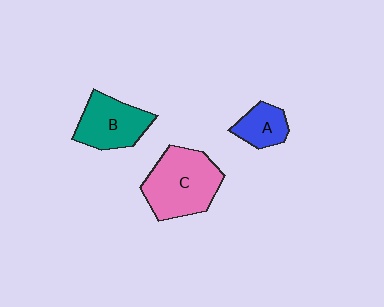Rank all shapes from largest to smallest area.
From largest to smallest: C (pink), B (teal), A (blue).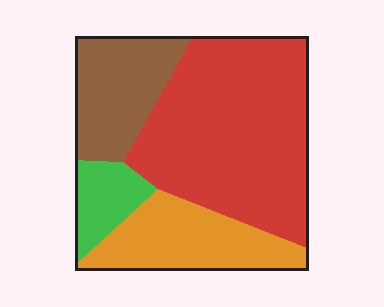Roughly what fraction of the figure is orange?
Orange covers around 20% of the figure.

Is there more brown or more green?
Brown.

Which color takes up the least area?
Green, at roughly 10%.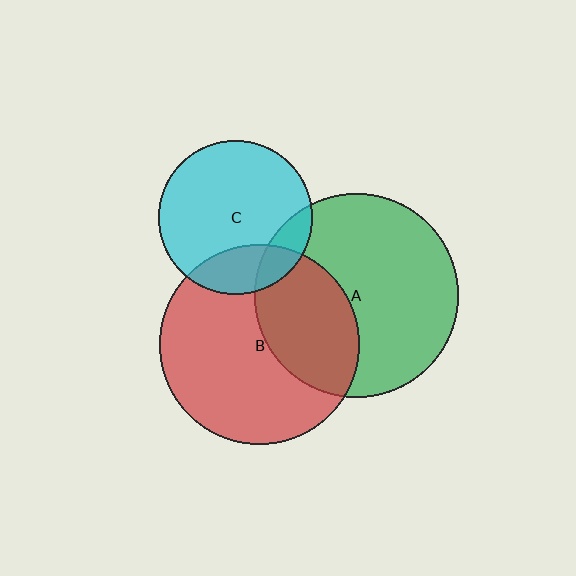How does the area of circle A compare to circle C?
Approximately 1.8 times.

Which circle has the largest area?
Circle A (green).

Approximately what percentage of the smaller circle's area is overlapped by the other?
Approximately 35%.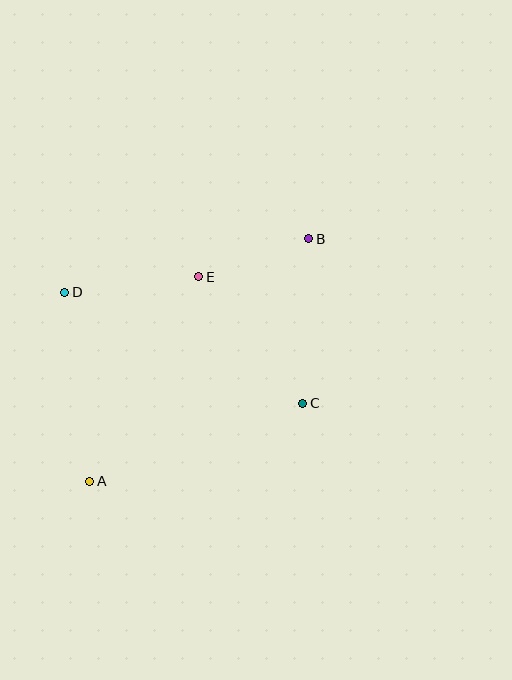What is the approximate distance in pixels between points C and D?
The distance between C and D is approximately 263 pixels.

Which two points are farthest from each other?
Points A and B are farthest from each other.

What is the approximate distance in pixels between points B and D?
The distance between B and D is approximately 250 pixels.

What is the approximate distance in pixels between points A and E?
The distance between A and E is approximately 232 pixels.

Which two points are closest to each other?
Points B and E are closest to each other.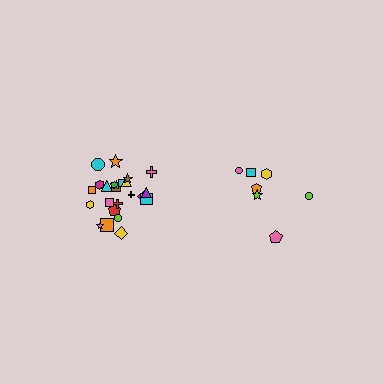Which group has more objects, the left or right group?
The left group.